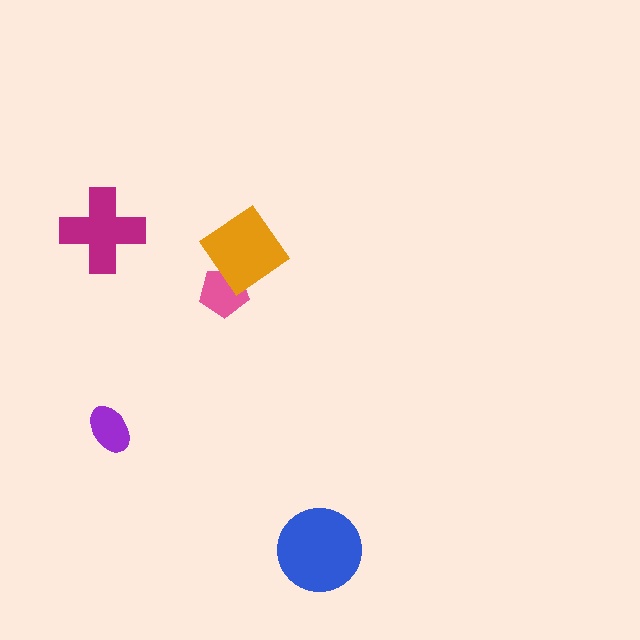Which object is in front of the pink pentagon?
The orange diamond is in front of the pink pentagon.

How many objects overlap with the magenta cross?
0 objects overlap with the magenta cross.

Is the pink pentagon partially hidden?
Yes, it is partially covered by another shape.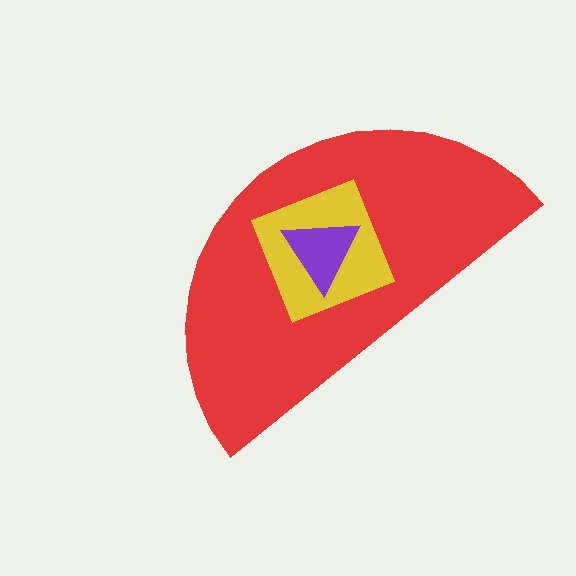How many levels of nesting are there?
3.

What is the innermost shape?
The purple triangle.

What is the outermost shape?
The red semicircle.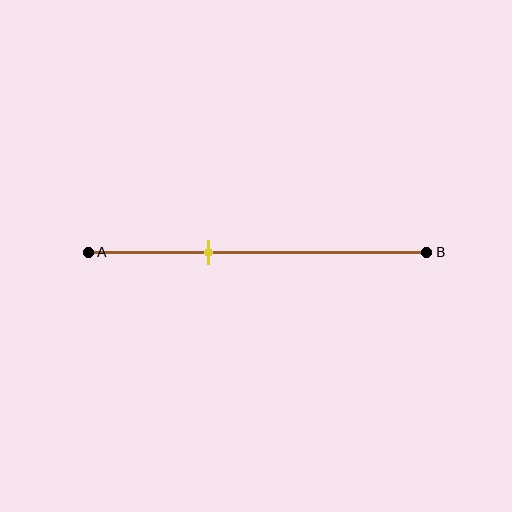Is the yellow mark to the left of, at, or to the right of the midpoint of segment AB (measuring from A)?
The yellow mark is to the left of the midpoint of segment AB.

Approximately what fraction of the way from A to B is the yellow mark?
The yellow mark is approximately 35% of the way from A to B.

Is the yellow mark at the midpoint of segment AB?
No, the mark is at about 35% from A, not at the 50% midpoint.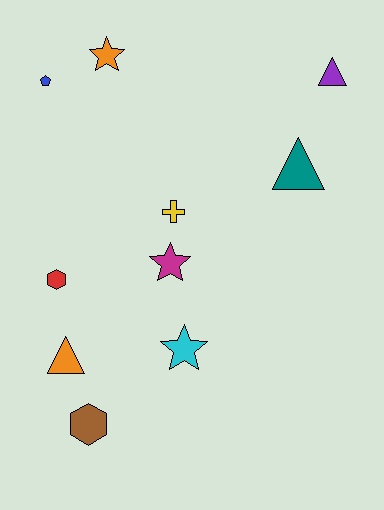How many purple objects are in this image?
There is 1 purple object.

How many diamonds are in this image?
There are no diamonds.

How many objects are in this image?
There are 10 objects.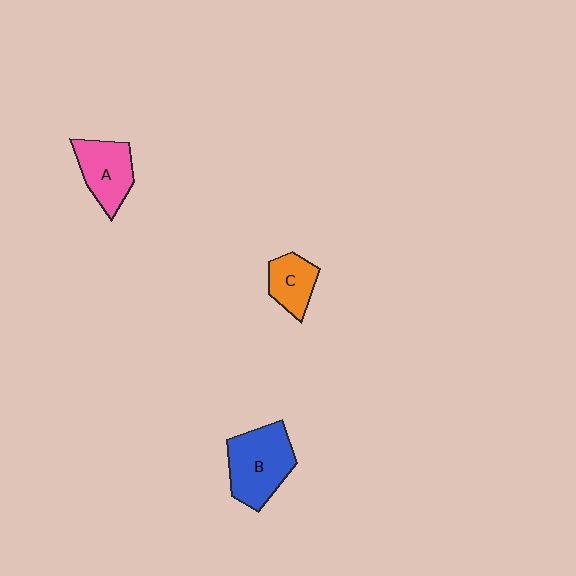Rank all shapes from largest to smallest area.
From largest to smallest: B (blue), A (pink), C (orange).